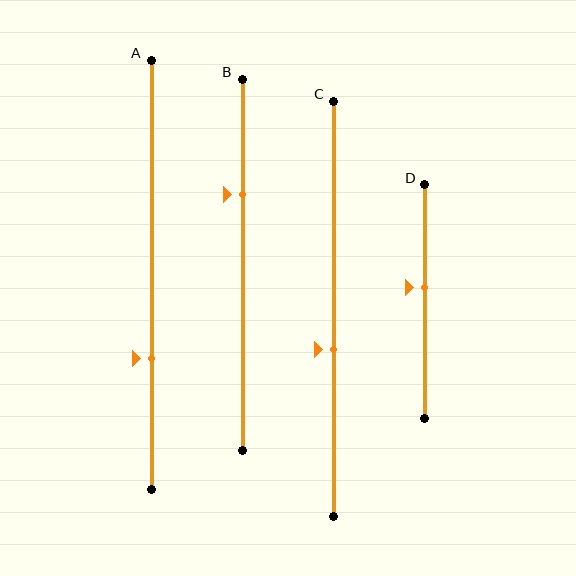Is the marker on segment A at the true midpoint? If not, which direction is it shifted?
No, the marker on segment A is shifted downward by about 19% of the segment length.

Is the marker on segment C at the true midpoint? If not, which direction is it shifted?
No, the marker on segment C is shifted downward by about 10% of the segment length.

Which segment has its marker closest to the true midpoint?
Segment D has its marker closest to the true midpoint.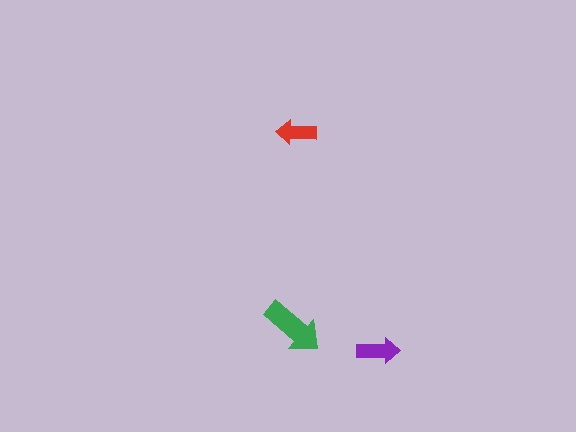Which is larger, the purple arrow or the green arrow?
The green one.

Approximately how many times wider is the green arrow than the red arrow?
About 1.5 times wider.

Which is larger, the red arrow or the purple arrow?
The purple one.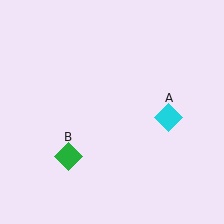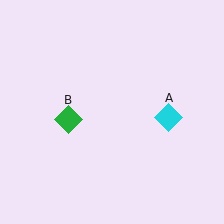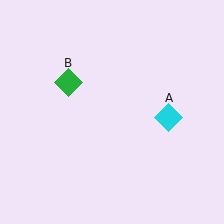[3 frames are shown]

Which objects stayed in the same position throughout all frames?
Cyan diamond (object A) remained stationary.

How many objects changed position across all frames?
1 object changed position: green diamond (object B).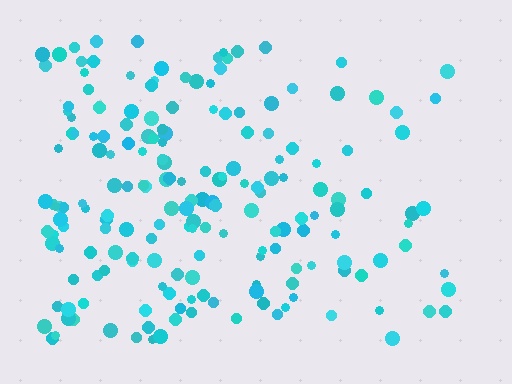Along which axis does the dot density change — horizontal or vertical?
Horizontal.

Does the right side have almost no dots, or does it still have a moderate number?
Still a moderate number, just noticeably fewer than the left.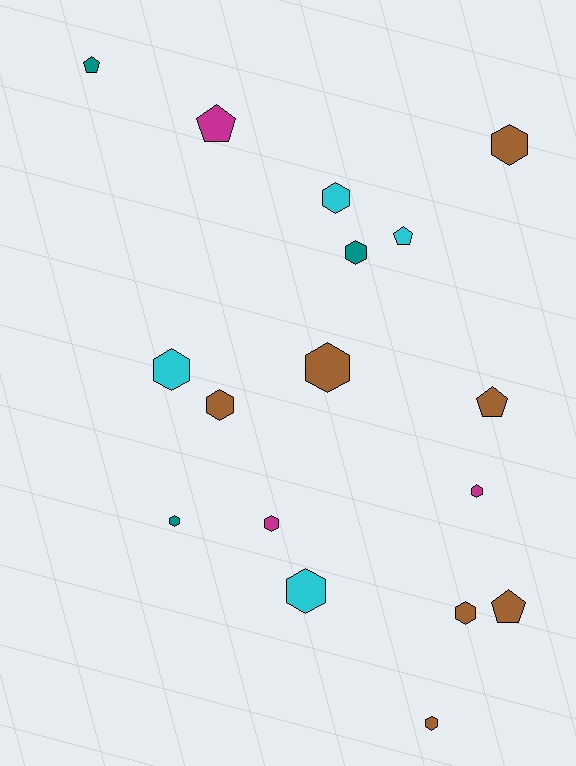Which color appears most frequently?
Brown, with 7 objects.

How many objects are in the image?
There are 17 objects.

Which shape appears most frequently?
Hexagon, with 12 objects.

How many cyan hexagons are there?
There are 3 cyan hexagons.